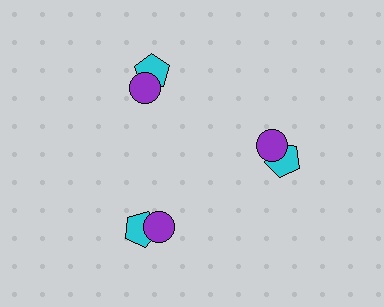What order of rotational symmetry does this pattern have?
This pattern has 3-fold rotational symmetry.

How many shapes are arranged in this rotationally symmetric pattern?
There are 6 shapes, arranged in 3 groups of 2.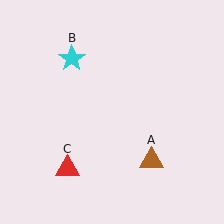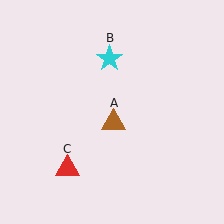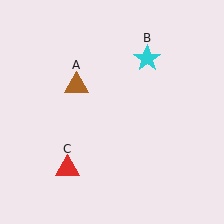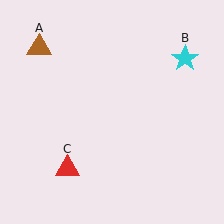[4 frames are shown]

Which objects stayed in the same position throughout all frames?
Red triangle (object C) remained stationary.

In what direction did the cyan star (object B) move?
The cyan star (object B) moved right.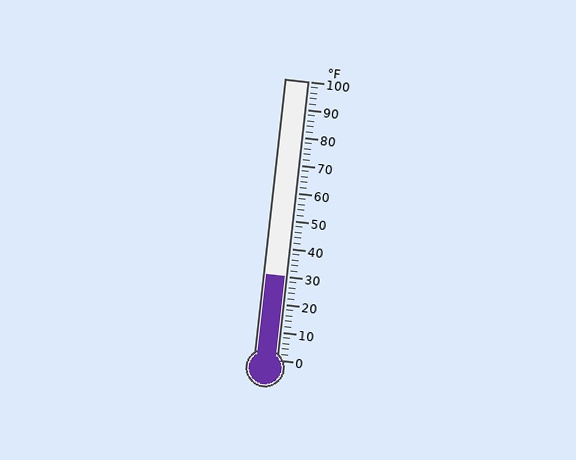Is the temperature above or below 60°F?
The temperature is below 60°F.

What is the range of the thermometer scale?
The thermometer scale ranges from 0°F to 100°F.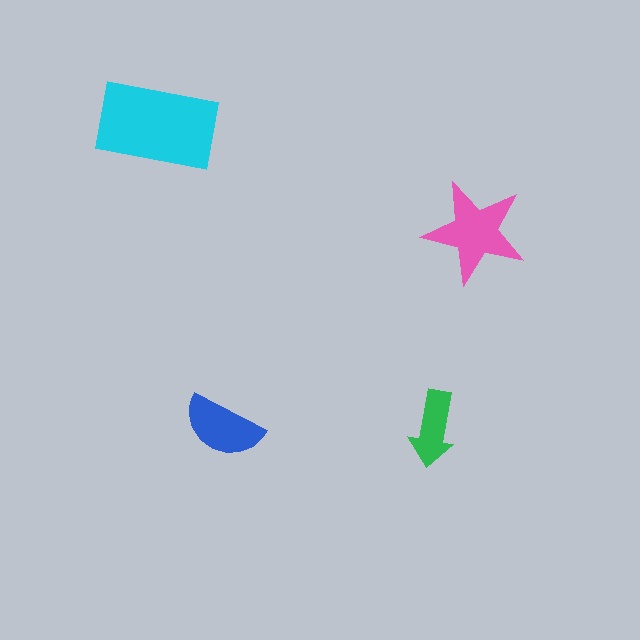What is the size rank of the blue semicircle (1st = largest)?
3rd.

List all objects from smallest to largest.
The green arrow, the blue semicircle, the pink star, the cyan rectangle.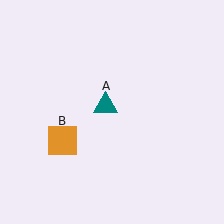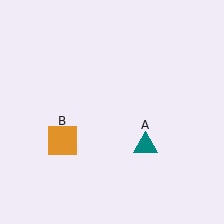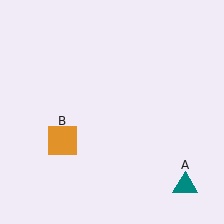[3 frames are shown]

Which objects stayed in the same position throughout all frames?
Orange square (object B) remained stationary.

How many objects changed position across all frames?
1 object changed position: teal triangle (object A).